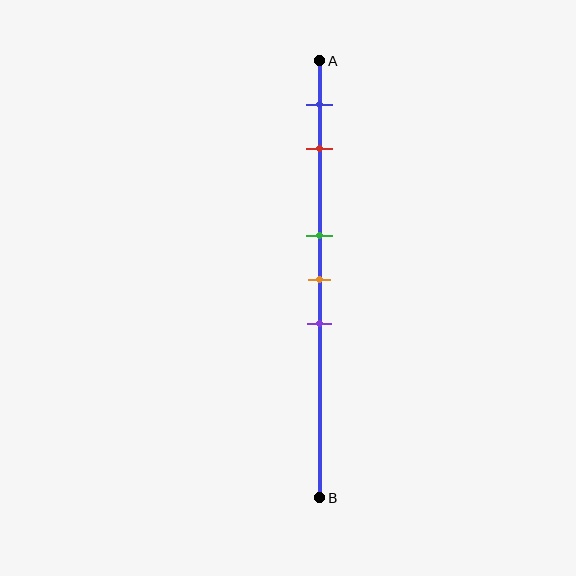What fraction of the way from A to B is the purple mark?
The purple mark is approximately 60% (0.6) of the way from A to B.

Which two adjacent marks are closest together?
The green and orange marks are the closest adjacent pair.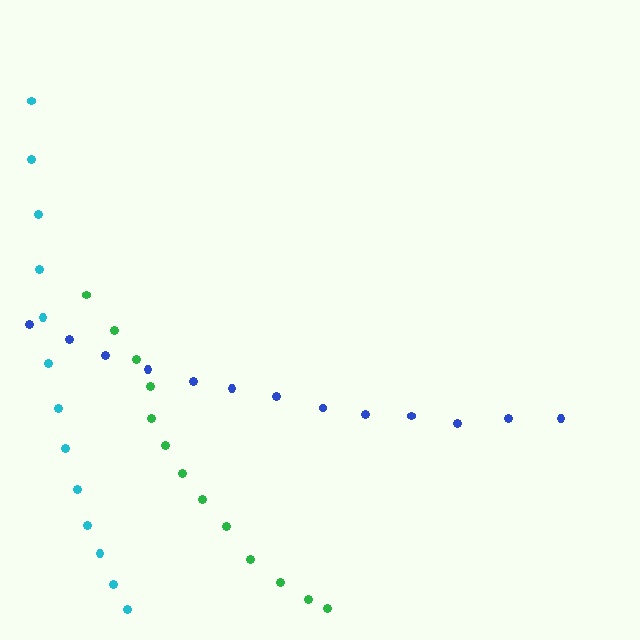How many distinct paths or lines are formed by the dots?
There are 3 distinct paths.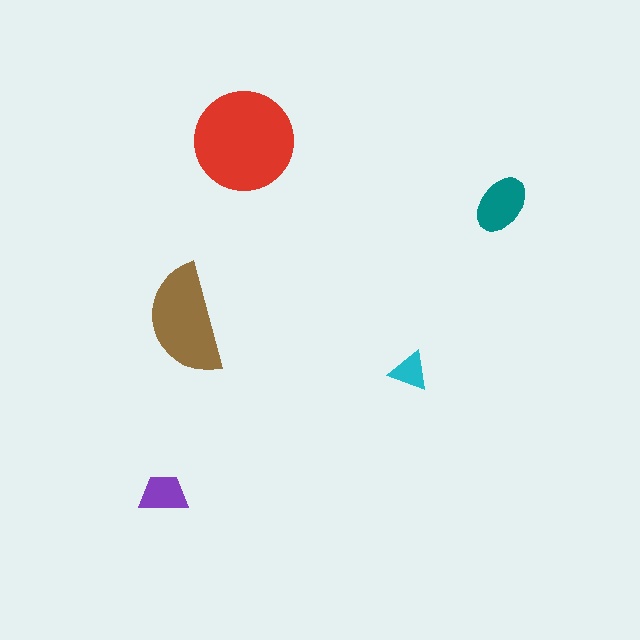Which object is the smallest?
The cyan triangle.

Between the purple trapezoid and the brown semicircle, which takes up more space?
The brown semicircle.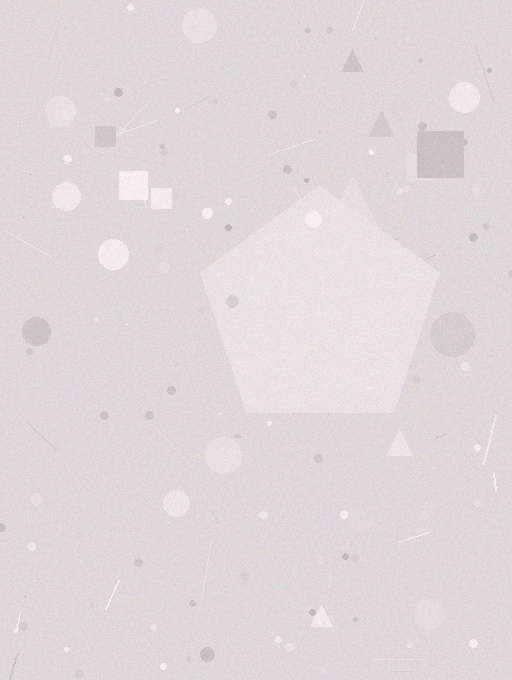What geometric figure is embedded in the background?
A pentagon is embedded in the background.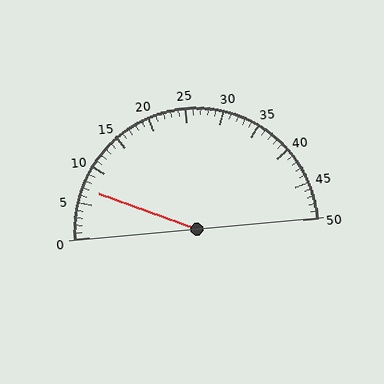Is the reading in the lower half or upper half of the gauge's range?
The reading is in the lower half of the range (0 to 50).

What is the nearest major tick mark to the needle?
The nearest major tick mark is 5.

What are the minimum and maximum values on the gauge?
The gauge ranges from 0 to 50.